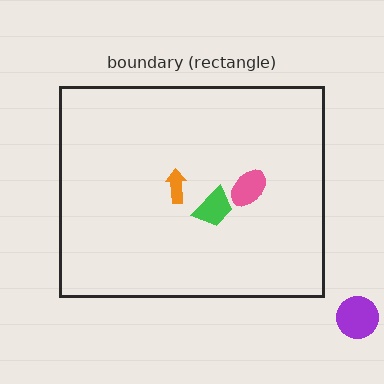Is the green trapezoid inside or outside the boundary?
Inside.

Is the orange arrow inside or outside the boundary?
Inside.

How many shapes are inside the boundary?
3 inside, 1 outside.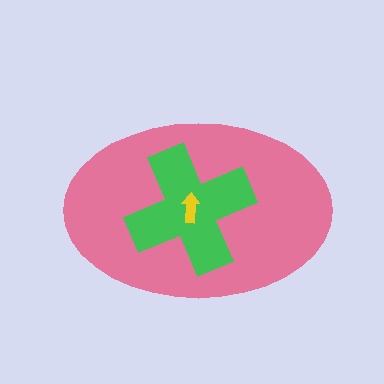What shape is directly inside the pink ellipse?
The green cross.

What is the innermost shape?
The yellow arrow.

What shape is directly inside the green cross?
The yellow arrow.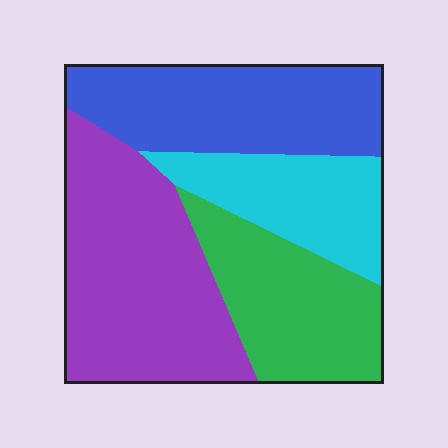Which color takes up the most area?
Purple, at roughly 35%.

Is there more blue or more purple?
Purple.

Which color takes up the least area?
Cyan, at roughly 15%.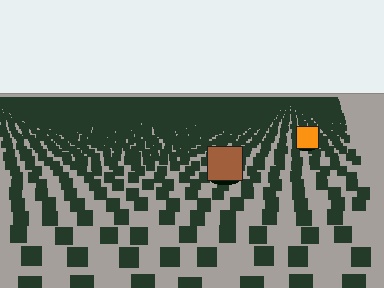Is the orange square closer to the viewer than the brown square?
No. The brown square is closer — you can tell from the texture gradient: the ground texture is coarser near it.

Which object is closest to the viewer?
The brown square is closest. The texture marks near it are larger and more spread out.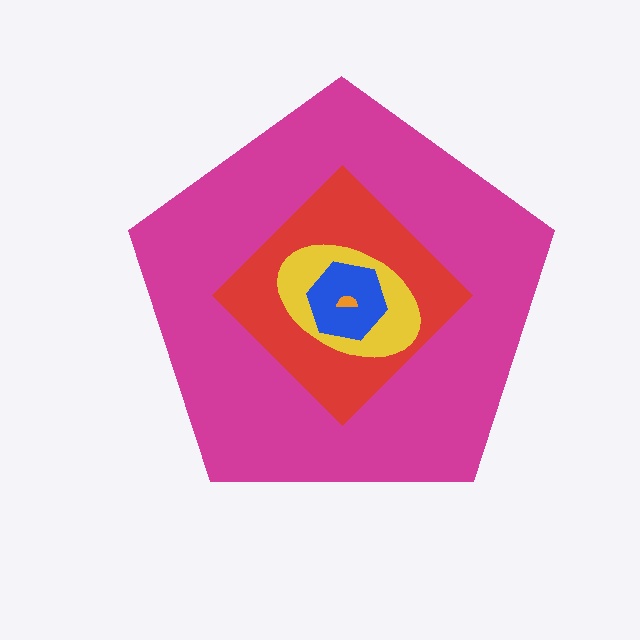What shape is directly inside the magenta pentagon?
The red diamond.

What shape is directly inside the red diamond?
The yellow ellipse.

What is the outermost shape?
The magenta pentagon.